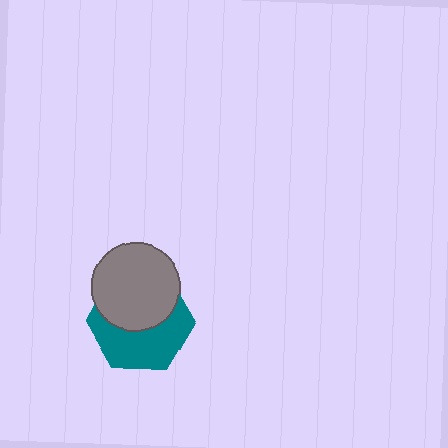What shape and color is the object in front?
The object in front is a gray circle.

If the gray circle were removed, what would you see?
You would see the complete teal hexagon.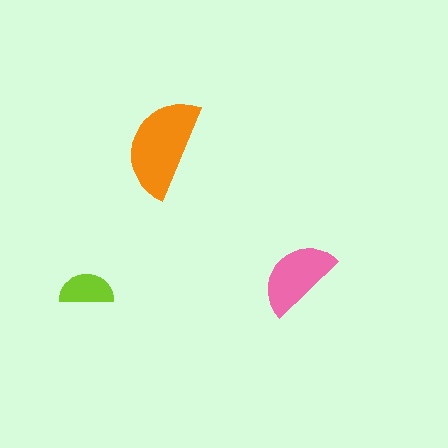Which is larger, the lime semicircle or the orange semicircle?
The orange one.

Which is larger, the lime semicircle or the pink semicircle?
The pink one.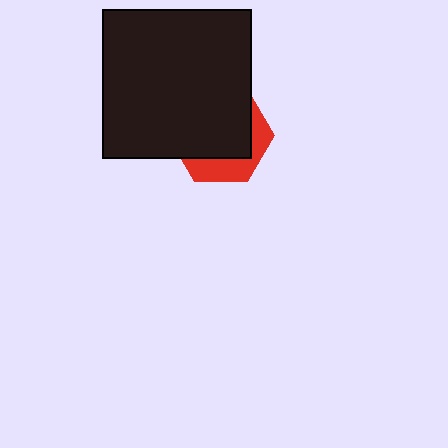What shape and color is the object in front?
The object in front is a black square.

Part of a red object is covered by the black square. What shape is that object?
It is a hexagon.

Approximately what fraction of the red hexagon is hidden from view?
Roughly 69% of the red hexagon is hidden behind the black square.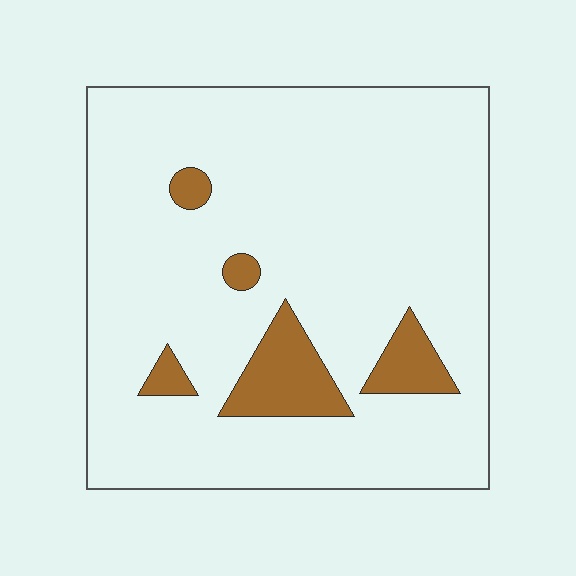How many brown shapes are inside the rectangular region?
5.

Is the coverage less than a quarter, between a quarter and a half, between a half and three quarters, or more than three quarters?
Less than a quarter.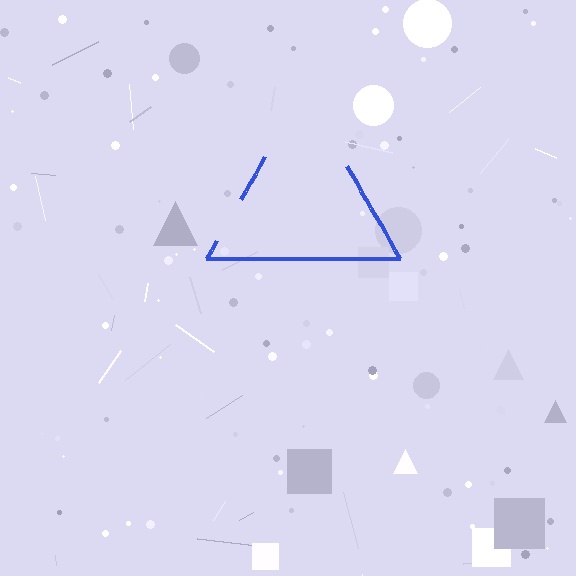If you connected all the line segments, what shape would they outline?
They would outline a triangle.